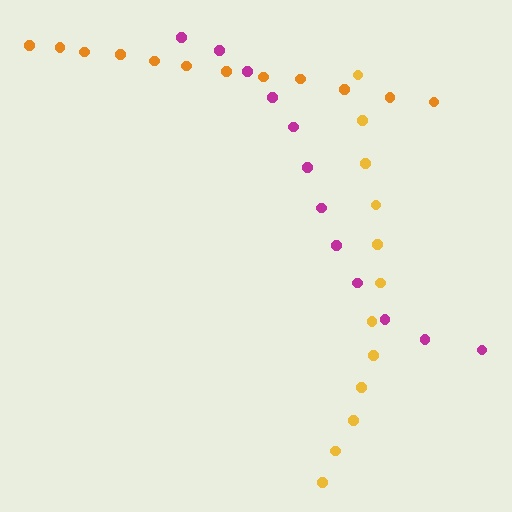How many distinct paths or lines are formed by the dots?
There are 3 distinct paths.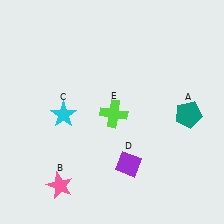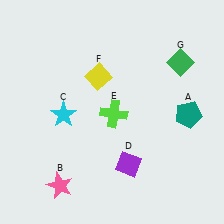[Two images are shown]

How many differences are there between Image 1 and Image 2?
There are 2 differences between the two images.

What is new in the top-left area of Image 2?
A yellow diamond (F) was added in the top-left area of Image 2.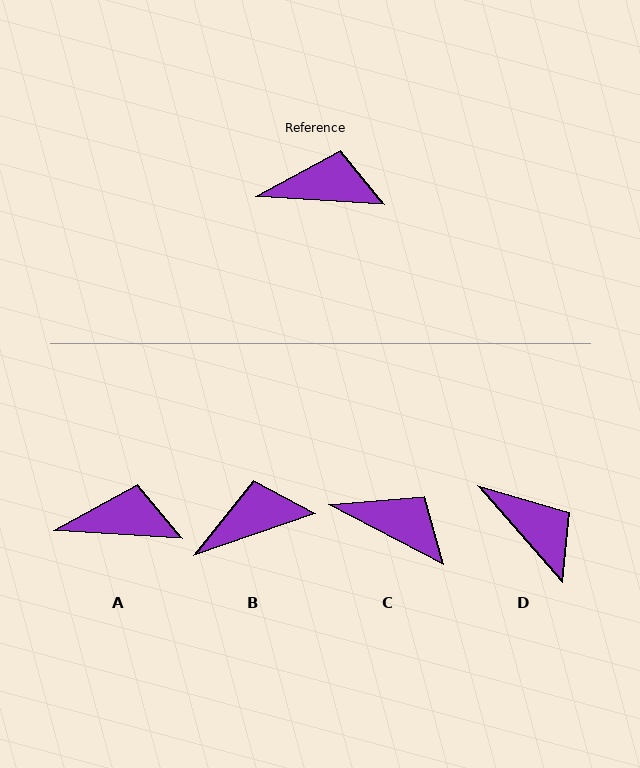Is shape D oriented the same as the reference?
No, it is off by about 45 degrees.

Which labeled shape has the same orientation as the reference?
A.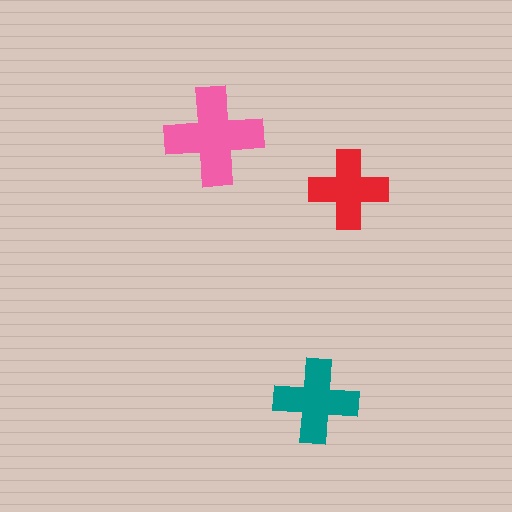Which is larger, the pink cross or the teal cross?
The pink one.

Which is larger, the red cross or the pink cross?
The pink one.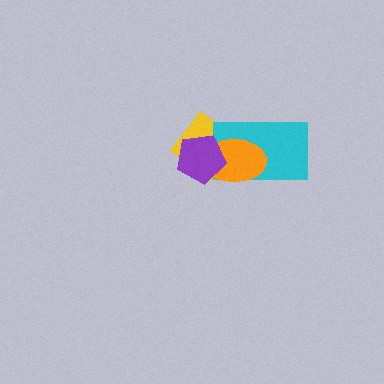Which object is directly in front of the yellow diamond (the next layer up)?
The cyan rectangle is directly in front of the yellow diamond.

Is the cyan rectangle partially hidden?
Yes, it is partially covered by another shape.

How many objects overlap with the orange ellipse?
3 objects overlap with the orange ellipse.